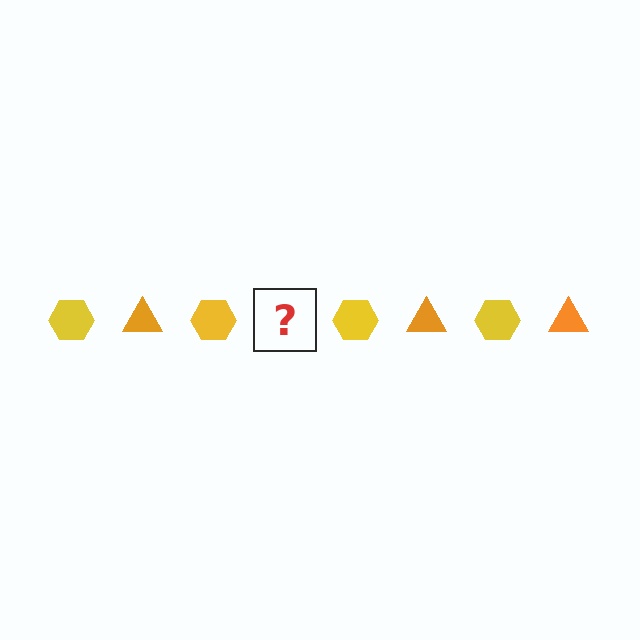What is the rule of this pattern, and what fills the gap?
The rule is that the pattern alternates between yellow hexagon and orange triangle. The gap should be filled with an orange triangle.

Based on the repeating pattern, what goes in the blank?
The blank should be an orange triangle.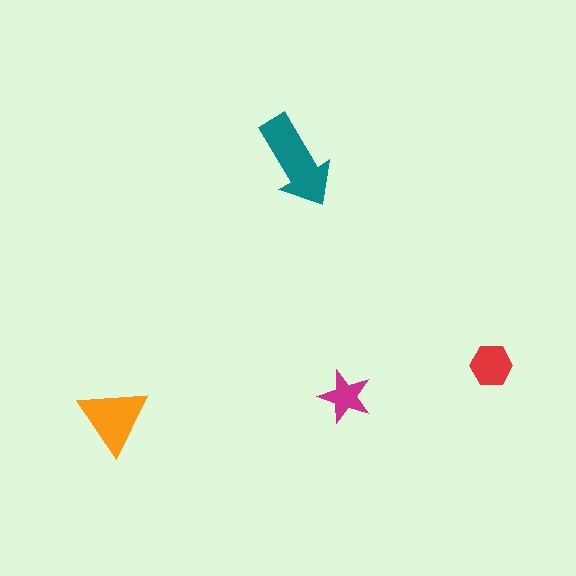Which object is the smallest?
The magenta star.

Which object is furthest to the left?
The orange triangle is leftmost.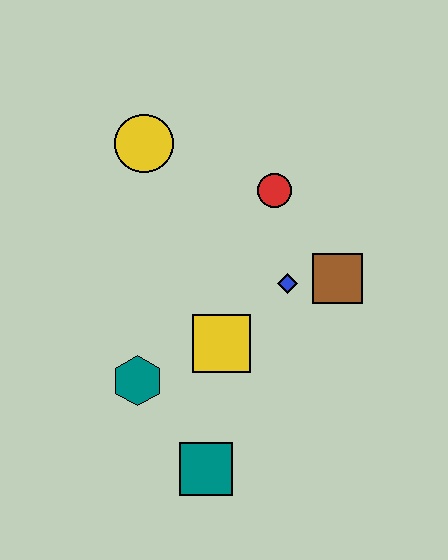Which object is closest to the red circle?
The blue diamond is closest to the red circle.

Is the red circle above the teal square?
Yes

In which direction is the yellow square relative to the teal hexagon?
The yellow square is to the right of the teal hexagon.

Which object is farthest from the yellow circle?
The teal square is farthest from the yellow circle.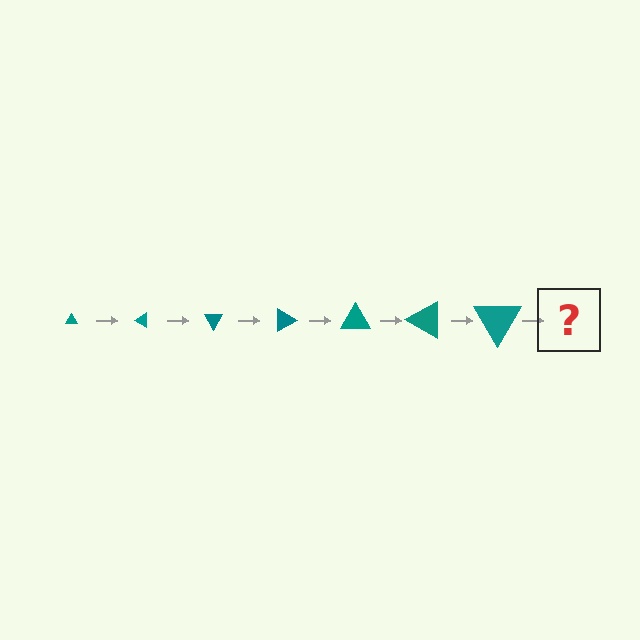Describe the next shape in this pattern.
It should be a triangle, larger than the previous one and rotated 210 degrees from the start.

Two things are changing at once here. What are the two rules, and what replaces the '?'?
The two rules are that the triangle grows larger each step and it rotates 30 degrees each step. The '?' should be a triangle, larger than the previous one and rotated 210 degrees from the start.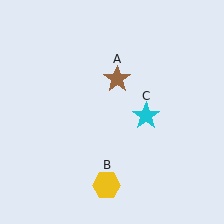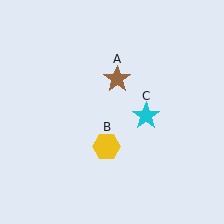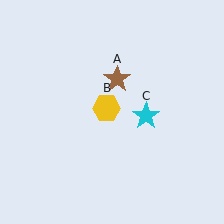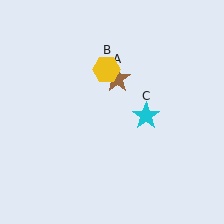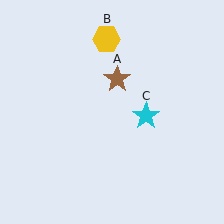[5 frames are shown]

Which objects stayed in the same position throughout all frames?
Brown star (object A) and cyan star (object C) remained stationary.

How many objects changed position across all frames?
1 object changed position: yellow hexagon (object B).